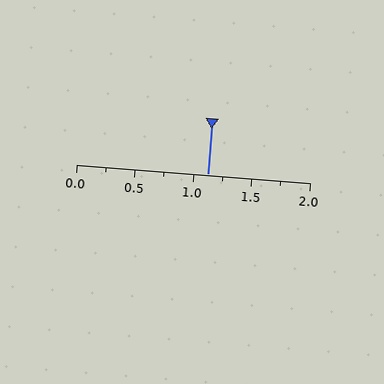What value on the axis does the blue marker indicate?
The marker indicates approximately 1.12.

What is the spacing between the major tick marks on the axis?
The major ticks are spaced 0.5 apart.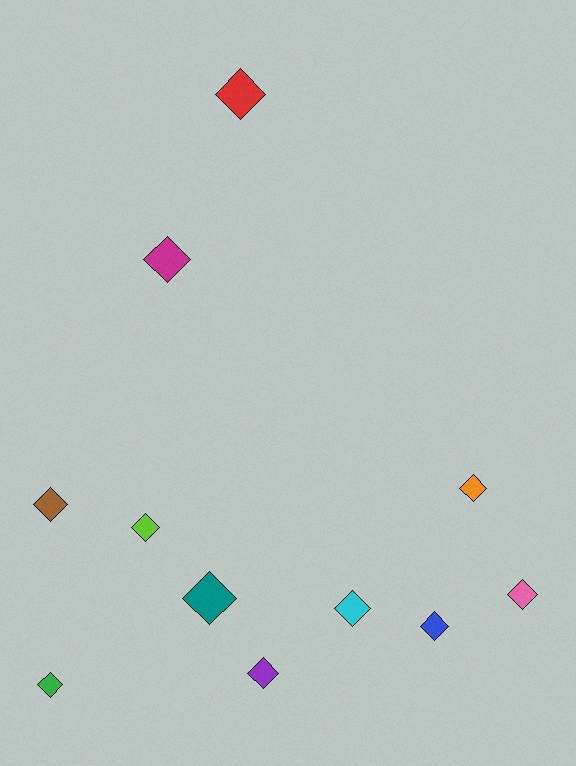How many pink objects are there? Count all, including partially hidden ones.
There is 1 pink object.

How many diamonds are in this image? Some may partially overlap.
There are 11 diamonds.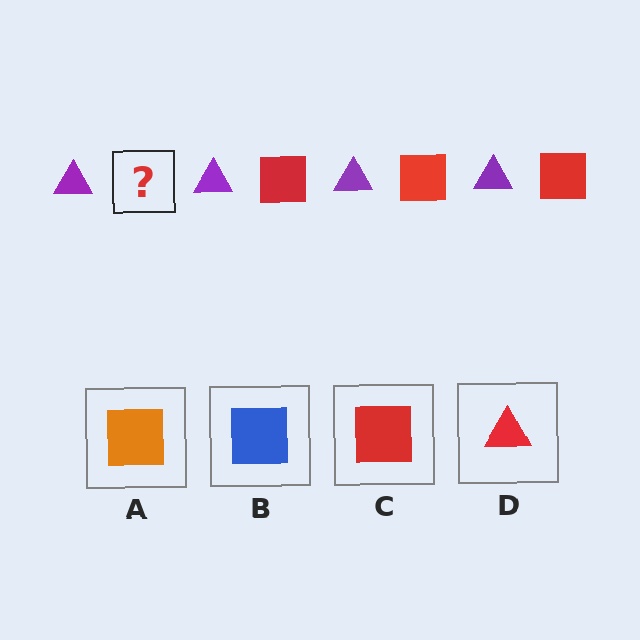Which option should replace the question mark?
Option C.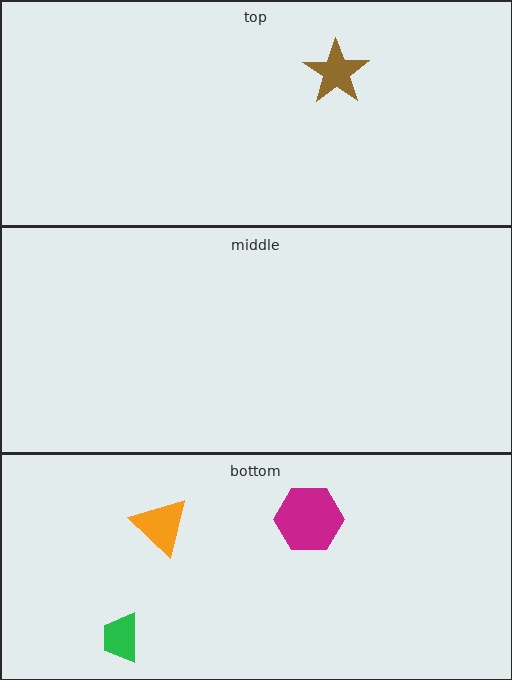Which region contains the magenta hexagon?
The bottom region.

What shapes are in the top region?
The brown star.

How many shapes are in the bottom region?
3.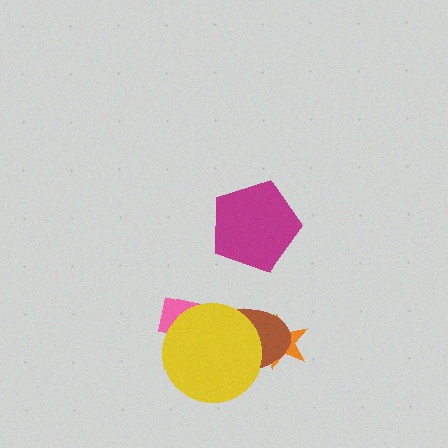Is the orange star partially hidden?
Yes, it is partially covered by another shape.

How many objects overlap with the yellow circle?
2 objects overlap with the yellow circle.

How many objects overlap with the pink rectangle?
2 objects overlap with the pink rectangle.